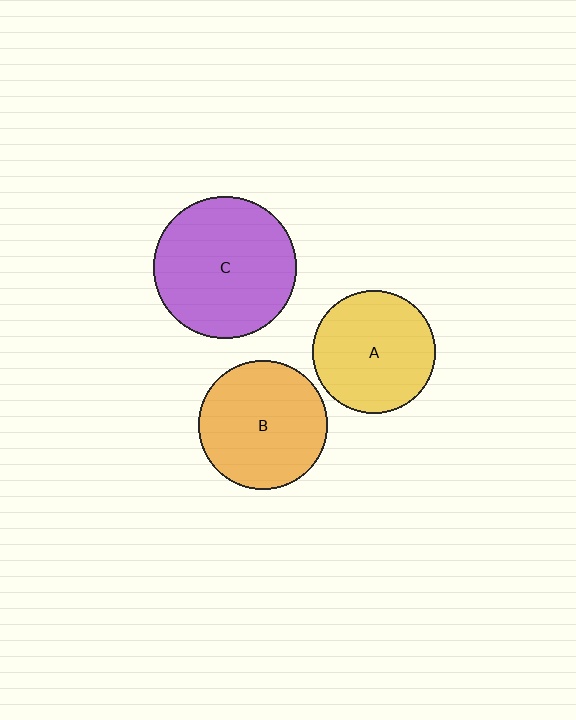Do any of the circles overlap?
No, none of the circles overlap.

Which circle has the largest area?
Circle C (purple).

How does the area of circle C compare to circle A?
Approximately 1.3 times.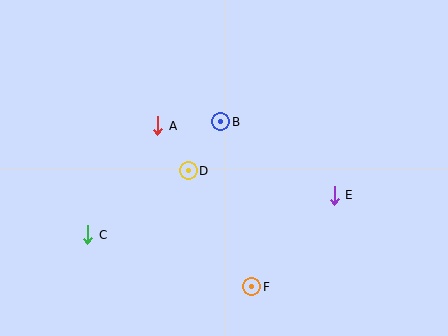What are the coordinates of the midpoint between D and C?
The midpoint between D and C is at (138, 203).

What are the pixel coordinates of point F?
Point F is at (252, 287).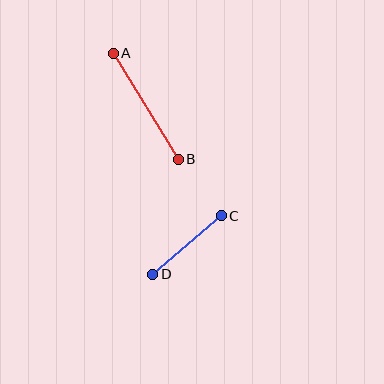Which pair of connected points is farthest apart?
Points A and B are farthest apart.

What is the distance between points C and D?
The distance is approximately 90 pixels.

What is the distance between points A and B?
The distance is approximately 124 pixels.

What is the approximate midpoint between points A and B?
The midpoint is at approximately (146, 106) pixels.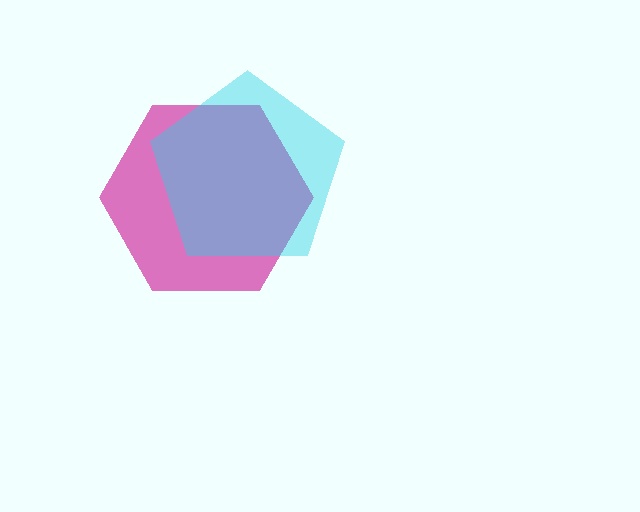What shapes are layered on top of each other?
The layered shapes are: a magenta hexagon, a cyan pentagon.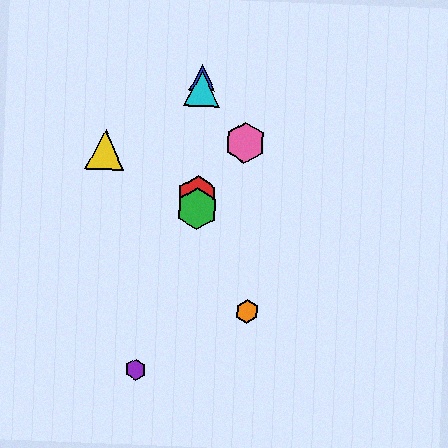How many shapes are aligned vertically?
4 shapes (the red hexagon, the blue triangle, the green hexagon, the cyan triangle) are aligned vertically.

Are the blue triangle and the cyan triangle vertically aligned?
Yes, both are at x≈202.